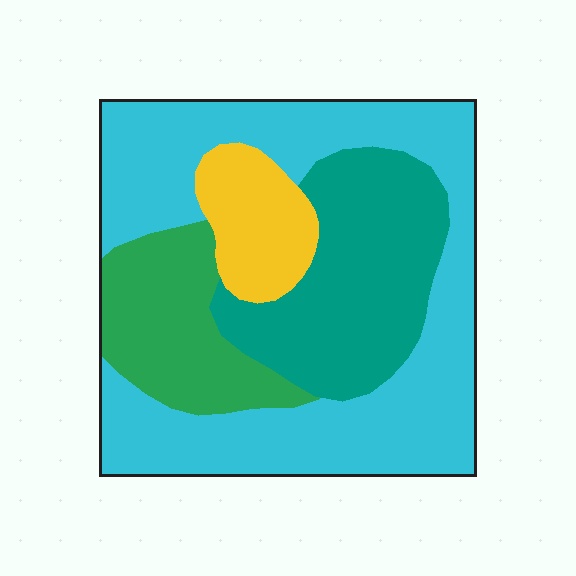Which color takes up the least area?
Yellow, at roughly 10%.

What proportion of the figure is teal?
Teal takes up about one quarter (1/4) of the figure.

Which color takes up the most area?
Cyan, at roughly 50%.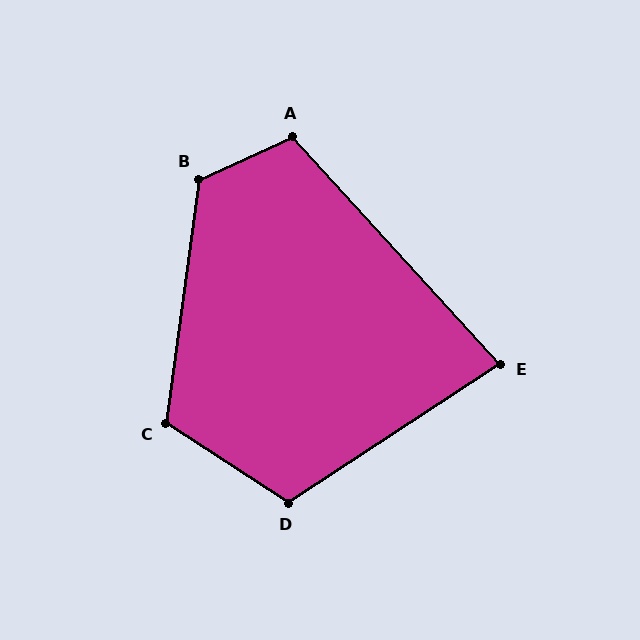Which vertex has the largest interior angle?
B, at approximately 122 degrees.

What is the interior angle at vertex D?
Approximately 114 degrees (obtuse).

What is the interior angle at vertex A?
Approximately 108 degrees (obtuse).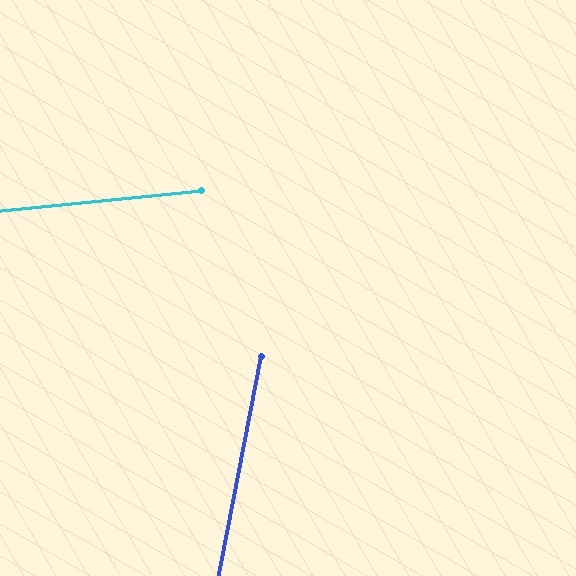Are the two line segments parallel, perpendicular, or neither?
Neither parallel nor perpendicular — they differ by about 73°.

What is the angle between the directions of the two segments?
Approximately 73 degrees.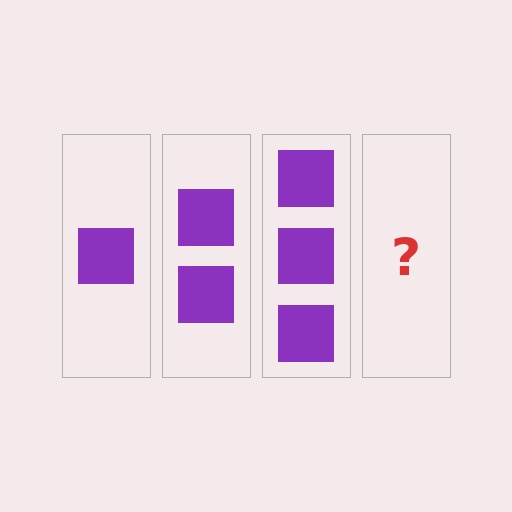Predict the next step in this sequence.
The next step is 4 squares.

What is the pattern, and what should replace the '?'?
The pattern is that each step adds one more square. The '?' should be 4 squares.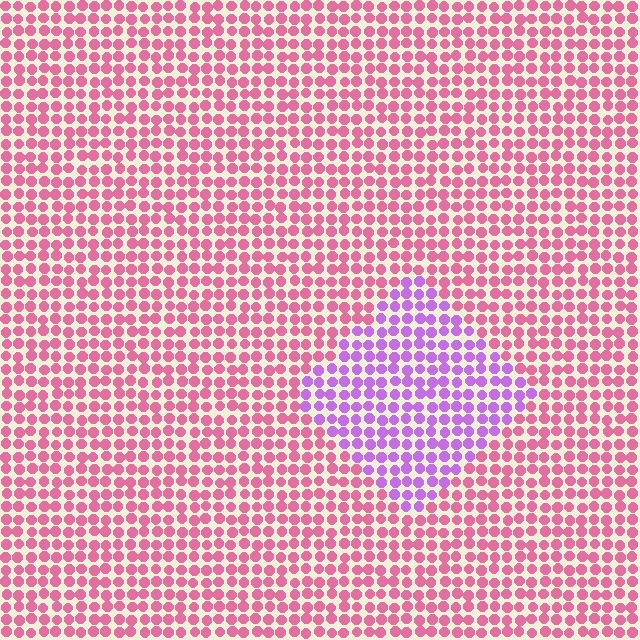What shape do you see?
I see a diamond.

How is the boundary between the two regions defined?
The boundary is defined purely by a slight shift in hue (about 50 degrees). Spacing, size, and orientation are identical on both sides.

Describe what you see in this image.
The image is filled with small pink elements in a uniform arrangement. A diamond-shaped region is visible where the elements are tinted to a slightly different hue, forming a subtle color boundary.